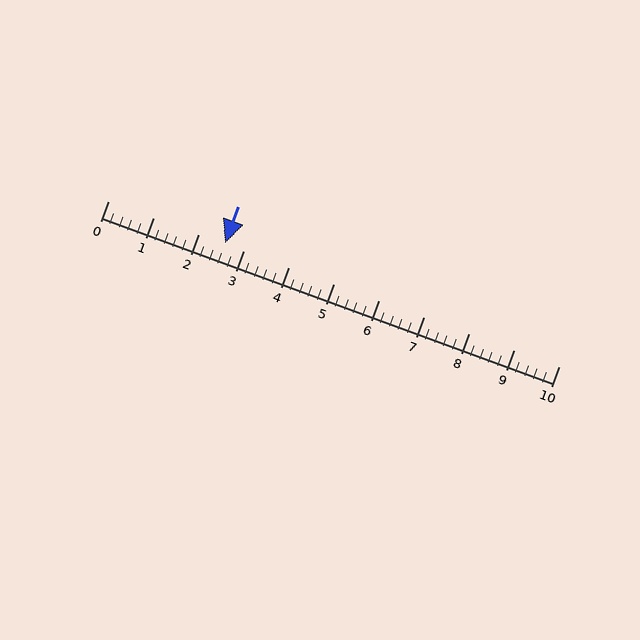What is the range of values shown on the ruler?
The ruler shows values from 0 to 10.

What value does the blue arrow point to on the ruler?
The blue arrow points to approximately 2.6.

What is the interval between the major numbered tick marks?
The major tick marks are spaced 1 units apart.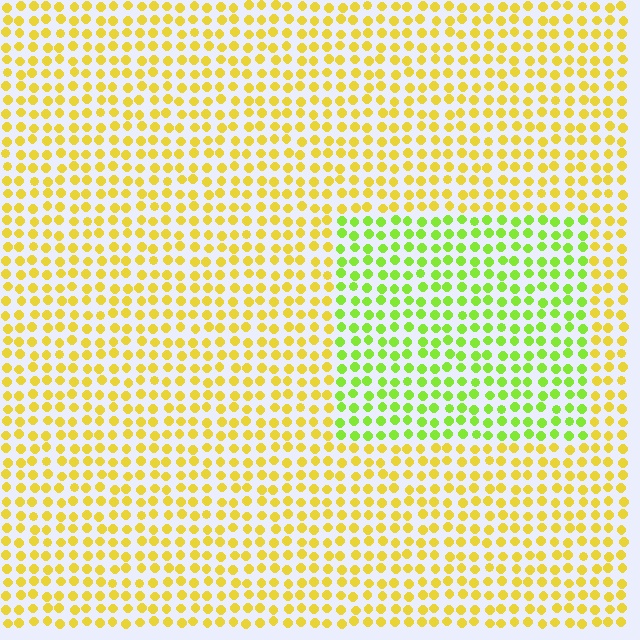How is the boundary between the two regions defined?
The boundary is defined purely by a slight shift in hue (about 41 degrees). Spacing, size, and orientation are identical on both sides.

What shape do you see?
I see a rectangle.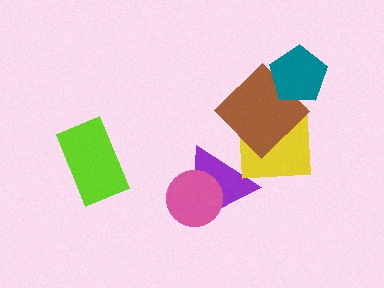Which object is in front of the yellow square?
The brown diamond is in front of the yellow square.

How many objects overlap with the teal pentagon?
1 object overlaps with the teal pentagon.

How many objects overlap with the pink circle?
1 object overlaps with the pink circle.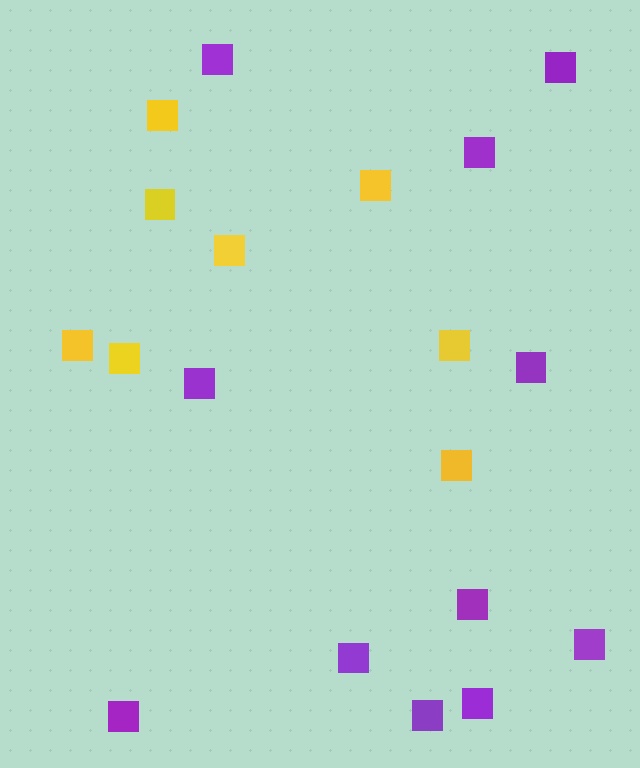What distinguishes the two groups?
There are 2 groups: one group of purple squares (11) and one group of yellow squares (8).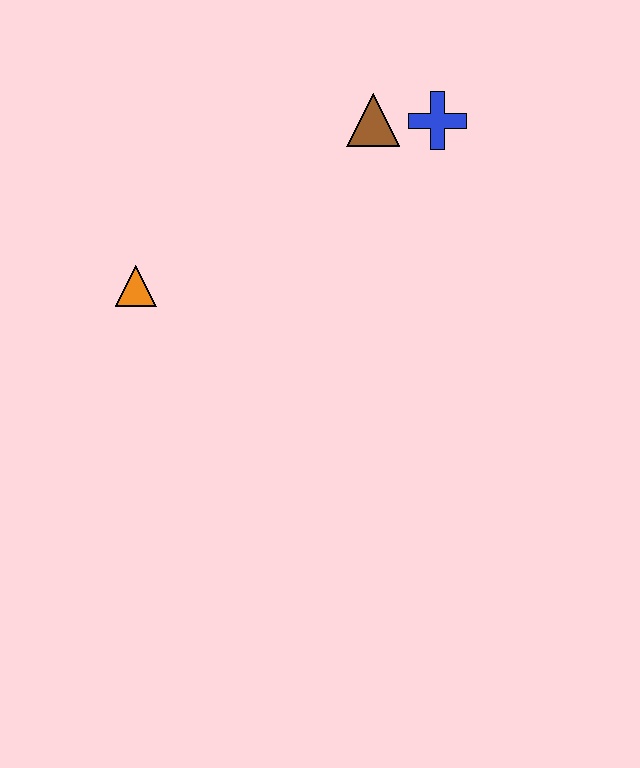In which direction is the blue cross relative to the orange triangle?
The blue cross is to the right of the orange triangle.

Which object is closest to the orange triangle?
The brown triangle is closest to the orange triangle.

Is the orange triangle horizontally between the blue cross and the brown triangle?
No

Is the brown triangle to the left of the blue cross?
Yes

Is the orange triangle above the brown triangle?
No